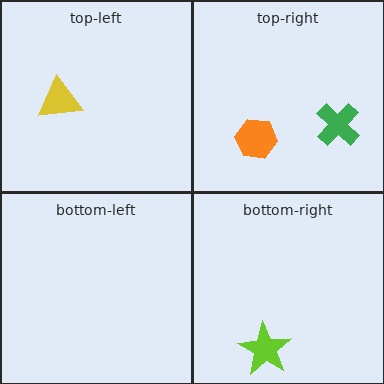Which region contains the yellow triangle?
The top-left region.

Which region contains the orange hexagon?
The top-right region.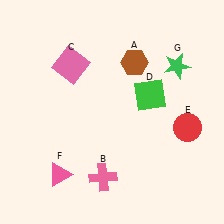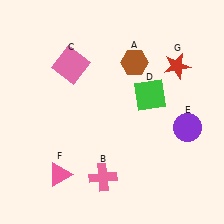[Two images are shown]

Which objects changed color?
E changed from red to purple. G changed from green to red.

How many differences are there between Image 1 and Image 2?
There are 2 differences between the two images.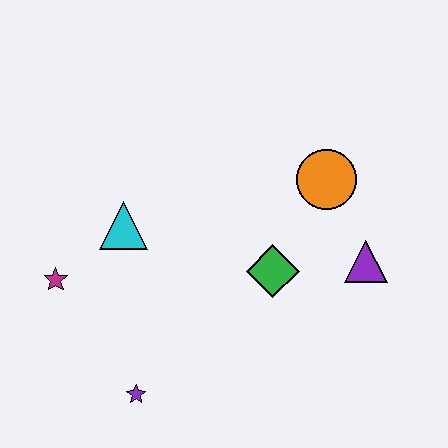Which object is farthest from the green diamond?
The magenta star is farthest from the green diamond.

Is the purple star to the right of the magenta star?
Yes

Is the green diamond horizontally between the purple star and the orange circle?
Yes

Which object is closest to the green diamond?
The purple triangle is closest to the green diamond.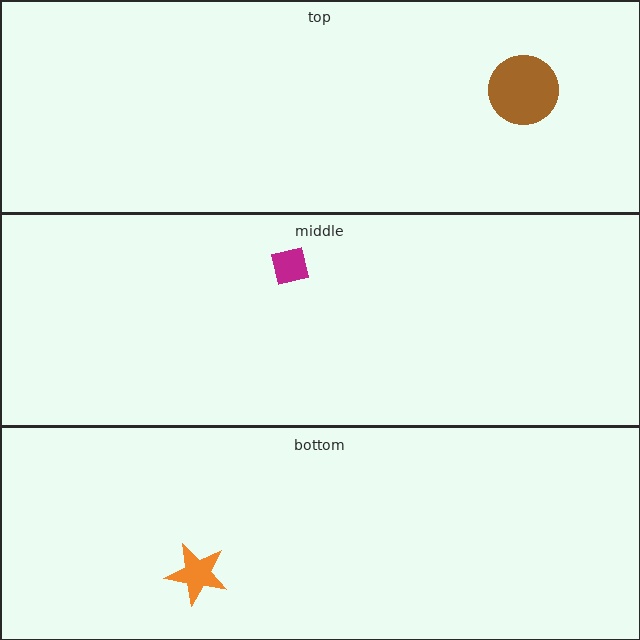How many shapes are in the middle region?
1.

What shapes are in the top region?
The brown circle.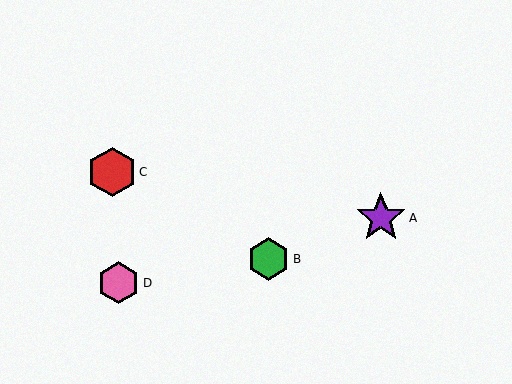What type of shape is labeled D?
Shape D is a pink hexagon.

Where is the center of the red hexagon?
The center of the red hexagon is at (112, 172).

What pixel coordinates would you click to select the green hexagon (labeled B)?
Click at (269, 259) to select the green hexagon B.